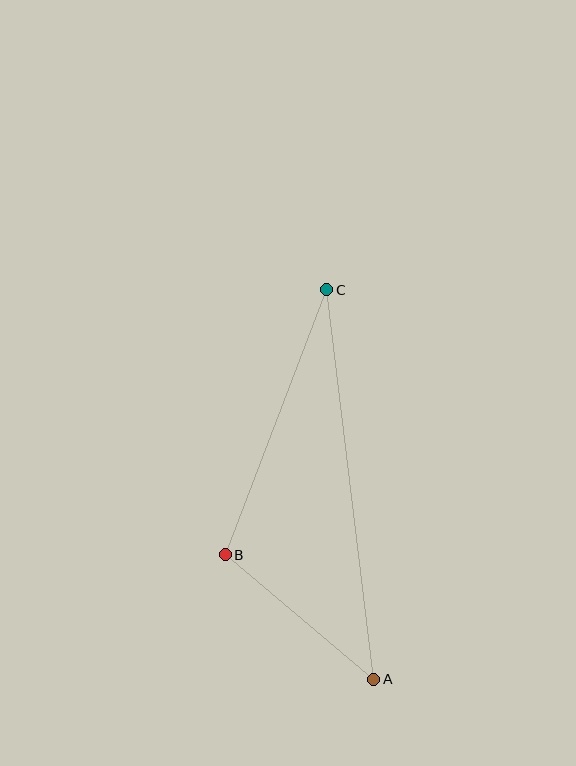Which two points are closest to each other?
Points A and B are closest to each other.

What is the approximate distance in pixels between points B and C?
The distance between B and C is approximately 284 pixels.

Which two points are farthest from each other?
Points A and C are farthest from each other.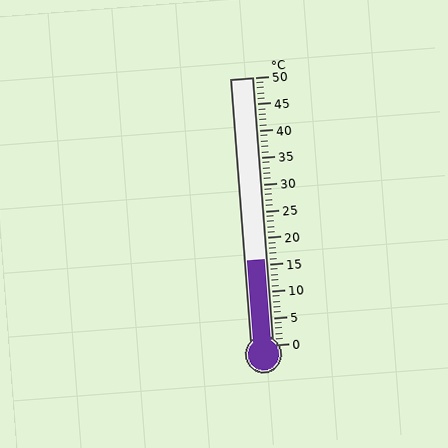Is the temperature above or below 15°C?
The temperature is above 15°C.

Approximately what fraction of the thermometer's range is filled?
The thermometer is filled to approximately 30% of its range.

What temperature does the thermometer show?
The thermometer shows approximately 16°C.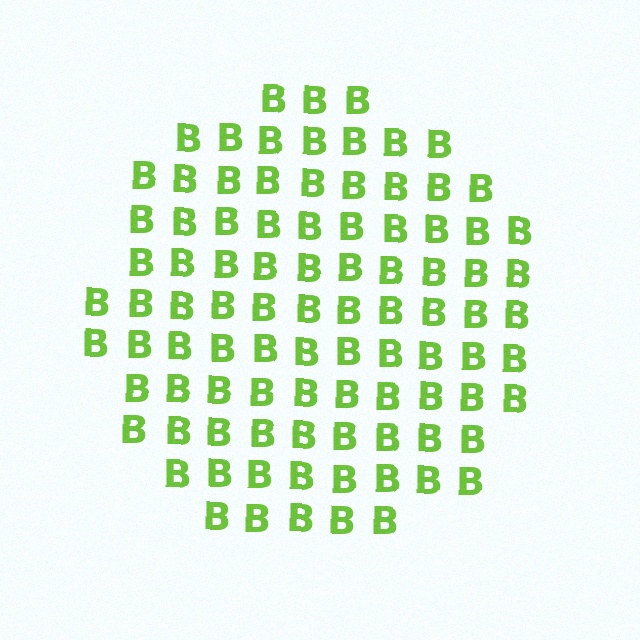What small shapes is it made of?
It is made of small letter B's.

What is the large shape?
The large shape is a circle.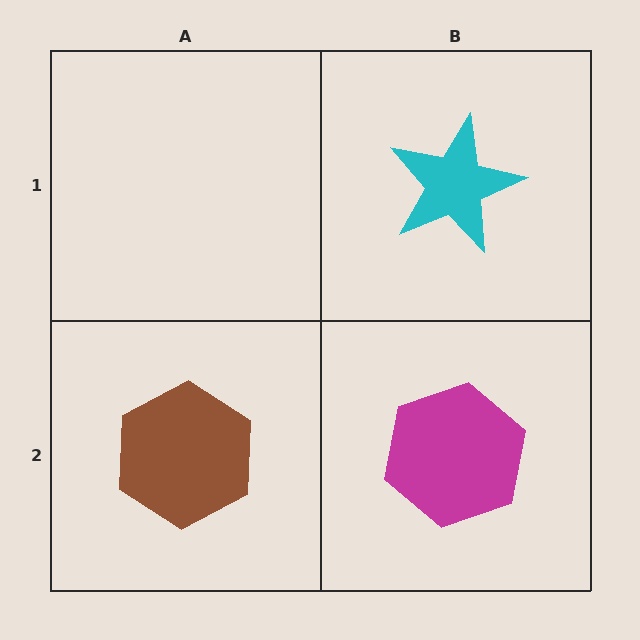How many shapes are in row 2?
2 shapes.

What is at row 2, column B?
A magenta hexagon.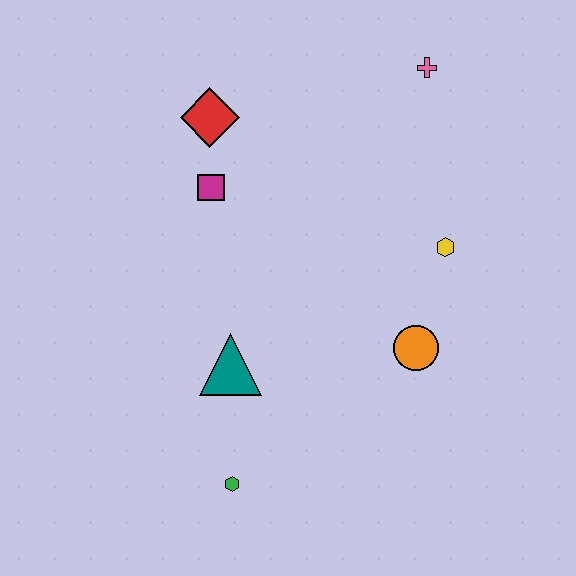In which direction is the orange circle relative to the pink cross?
The orange circle is below the pink cross.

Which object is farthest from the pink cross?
The green hexagon is farthest from the pink cross.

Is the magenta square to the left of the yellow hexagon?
Yes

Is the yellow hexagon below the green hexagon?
No